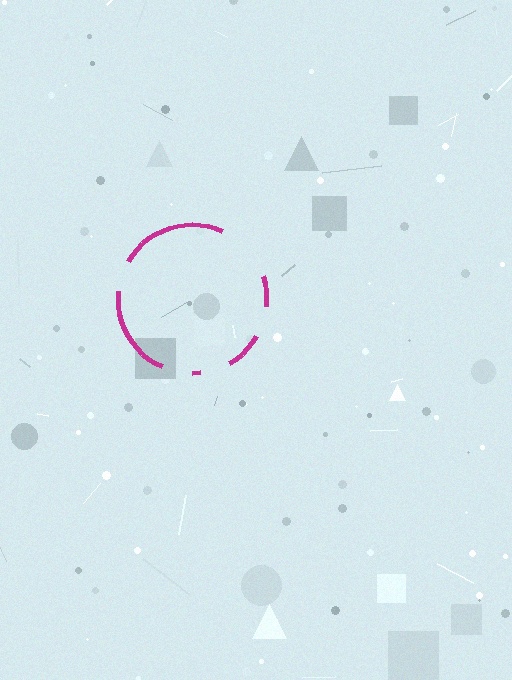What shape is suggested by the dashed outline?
The dashed outline suggests a circle.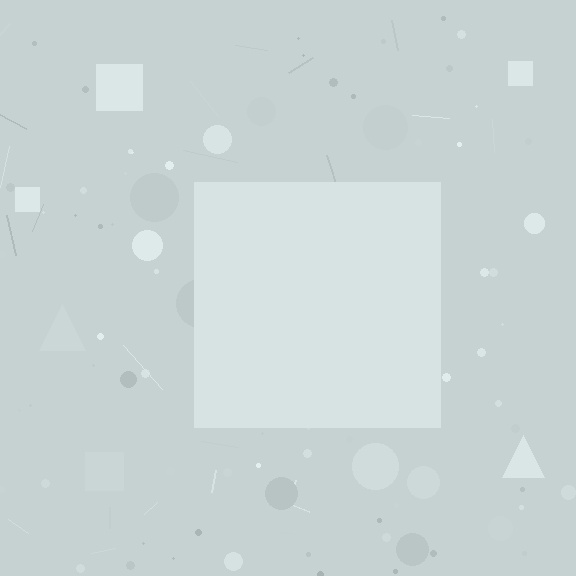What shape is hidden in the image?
A square is hidden in the image.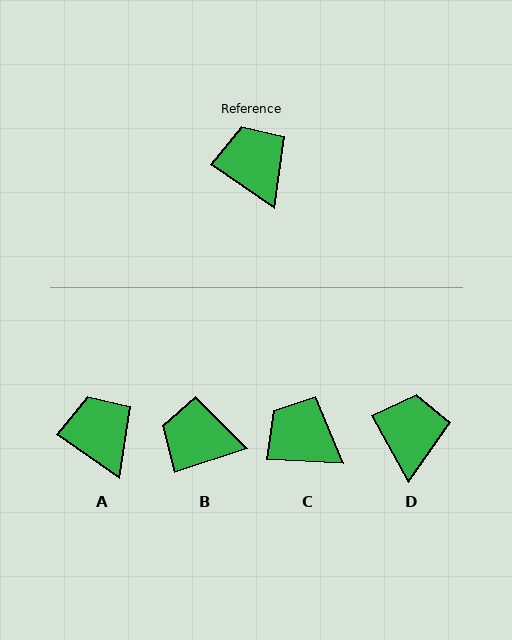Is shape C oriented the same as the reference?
No, it is off by about 31 degrees.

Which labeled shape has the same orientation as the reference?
A.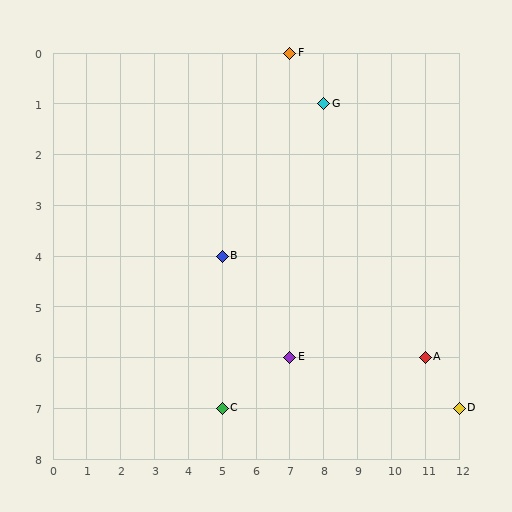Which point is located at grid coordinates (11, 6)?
Point A is at (11, 6).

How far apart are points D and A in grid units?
Points D and A are 1 column and 1 row apart (about 1.4 grid units diagonally).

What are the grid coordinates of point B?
Point B is at grid coordinates (5, 4).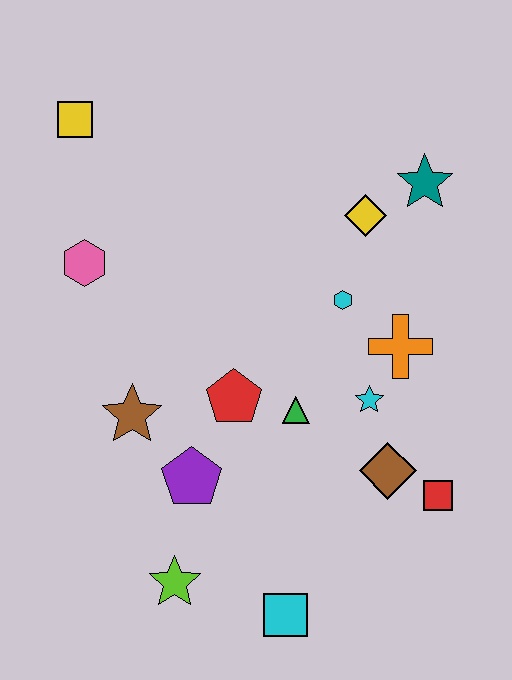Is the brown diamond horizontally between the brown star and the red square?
Yes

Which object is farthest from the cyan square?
The yellow square is farthest from the cyan square.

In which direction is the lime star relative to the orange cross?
The lime star is below the orange cross.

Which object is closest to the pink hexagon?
The yellow square is closest to the pink hexagon.